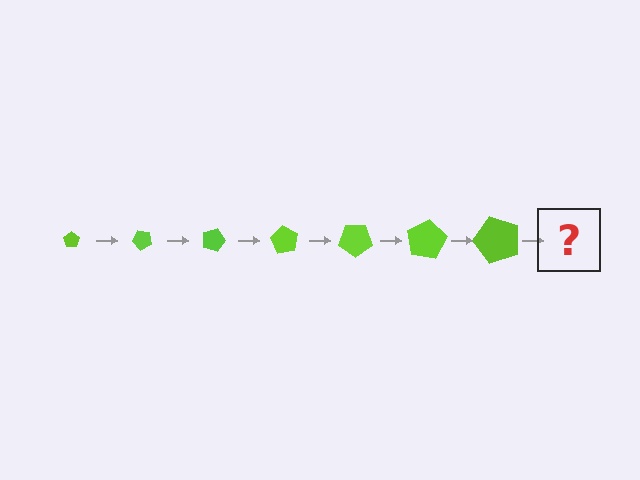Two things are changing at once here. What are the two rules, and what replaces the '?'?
The two rules are that the pentagon grows larger each step and it rotates 45 degrees each step. The '?' should be a pentagon, larger than the previous one and rotated 315 degrees from the start.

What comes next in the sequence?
The next element should be a pentagon, larger than the previous one and rotated 315 degrees from the start.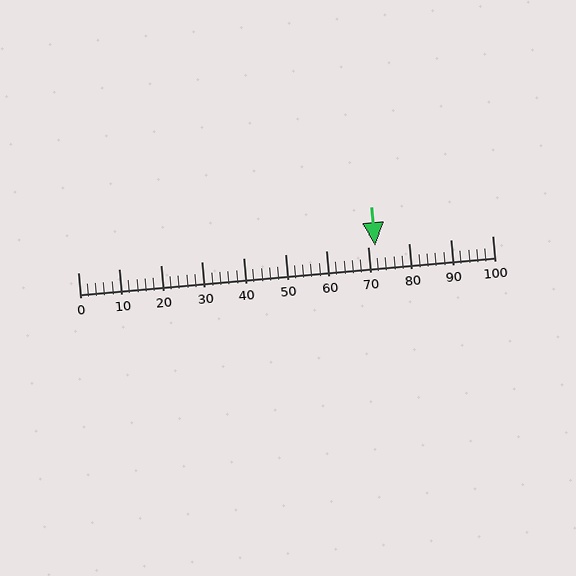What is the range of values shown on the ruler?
The ruler shows values from 0 to 100.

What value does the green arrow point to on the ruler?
The green arrow points to approximately 72.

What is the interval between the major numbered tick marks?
The major tick marks are spaced 10 units apart.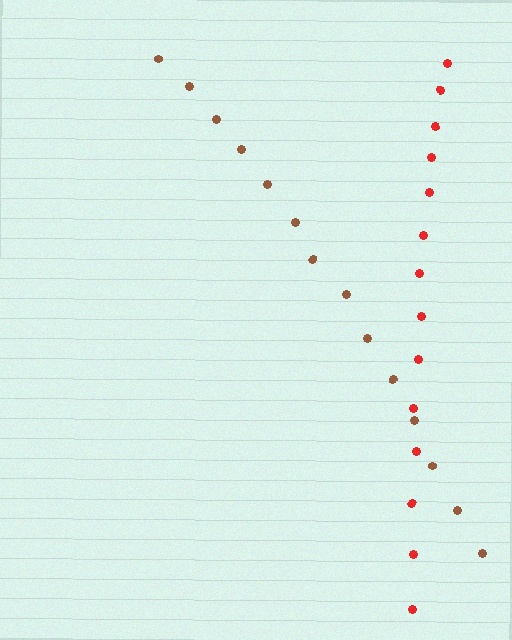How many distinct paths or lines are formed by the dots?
There are 2 distinct paths.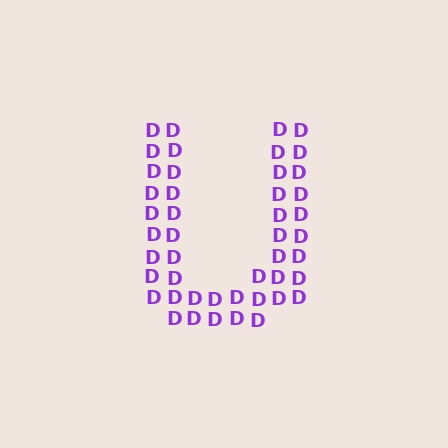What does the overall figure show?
The overall figure shows the letter U.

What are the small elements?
The small elements are letter D's.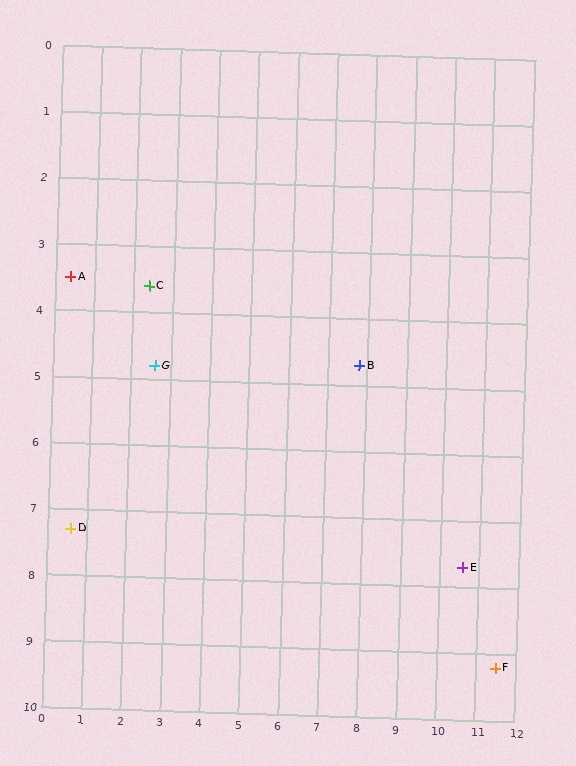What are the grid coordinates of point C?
Point C is at approximately (2.4, 3.6).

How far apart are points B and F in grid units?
Points B and F are about 5.8 grid units apart.